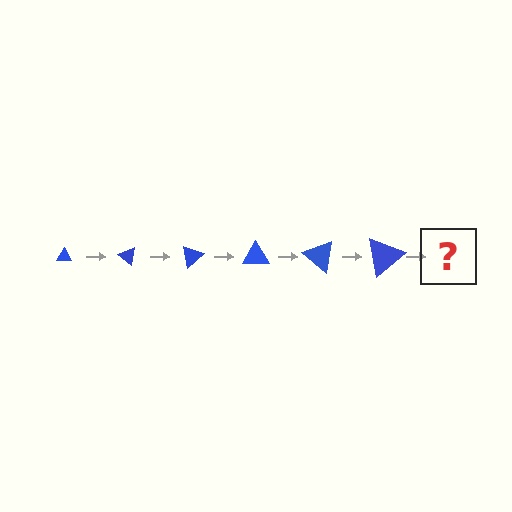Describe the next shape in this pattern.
It should be a triangle, larger than the previous one and rotated 240 degrees from the start.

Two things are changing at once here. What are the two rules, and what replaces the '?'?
The two rules are that the triangle grows larger each step and it rotates 40 degrees each step. The '?' should be a triangle, larger than the previous one and rotated 240 degrees from the start.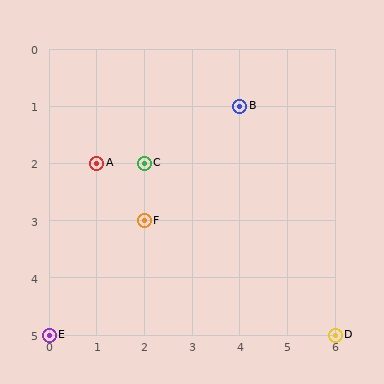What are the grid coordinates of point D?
Point D is at grid coordinates (6, 5).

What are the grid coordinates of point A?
Point A is at grid coordinates (1, 2).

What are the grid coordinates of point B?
Point B is at grid coordinates (4, 1).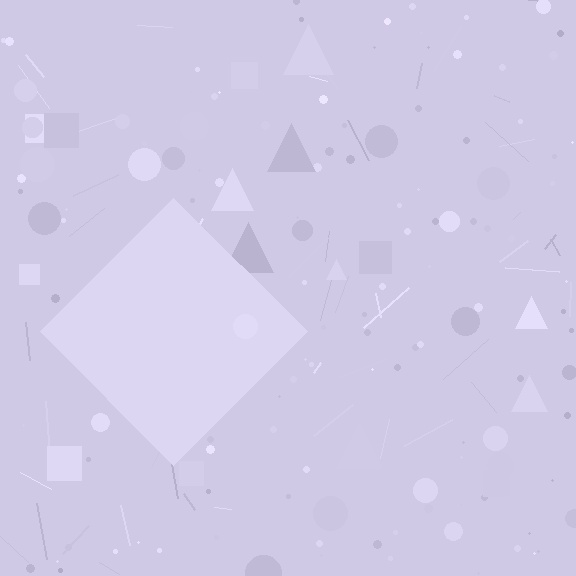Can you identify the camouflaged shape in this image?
The camouflaged shape is a diamond.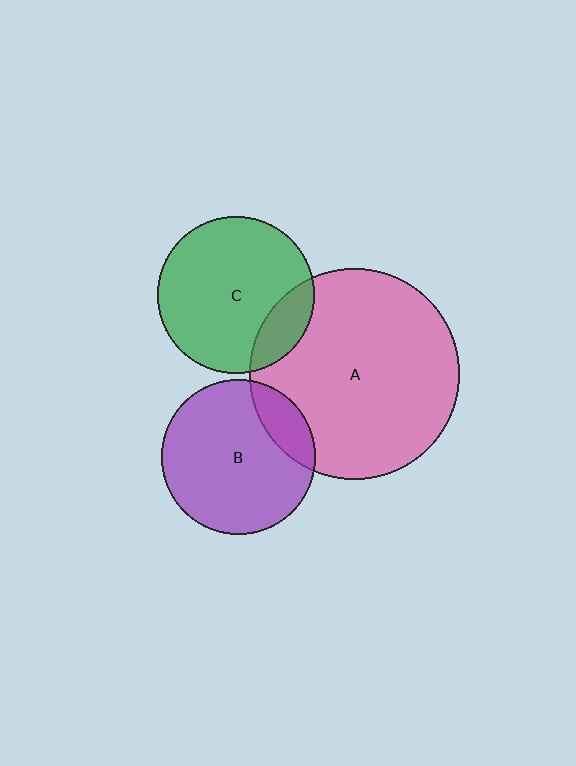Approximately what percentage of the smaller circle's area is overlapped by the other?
Approximately 15%.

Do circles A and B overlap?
Yes.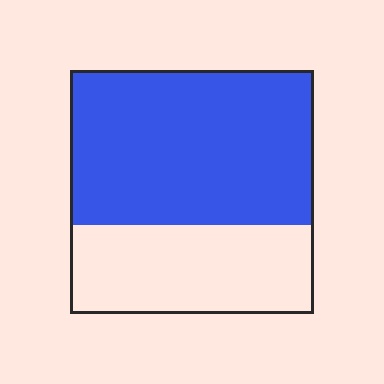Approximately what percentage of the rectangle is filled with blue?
Approximately 65%.